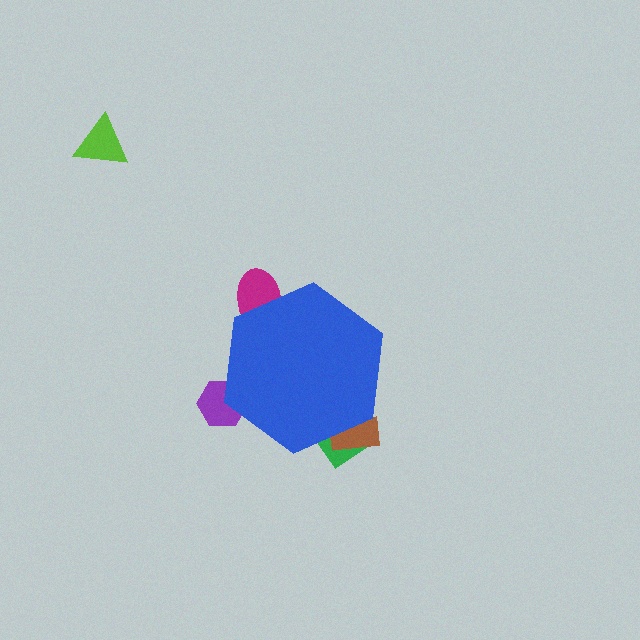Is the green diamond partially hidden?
Yes, the green diamond is partially hidden behind the blue hexagon.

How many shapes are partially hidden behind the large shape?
4 shapes are partially hidden.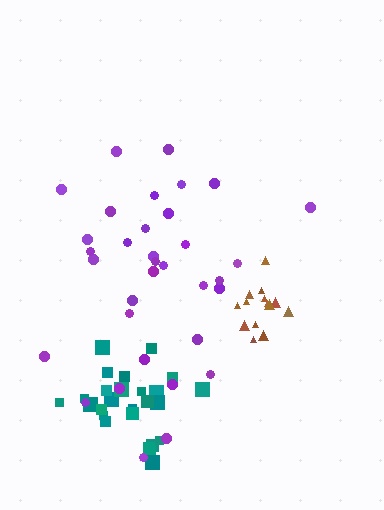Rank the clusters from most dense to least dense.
brown, teal, purple.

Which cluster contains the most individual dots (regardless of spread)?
Purple (34).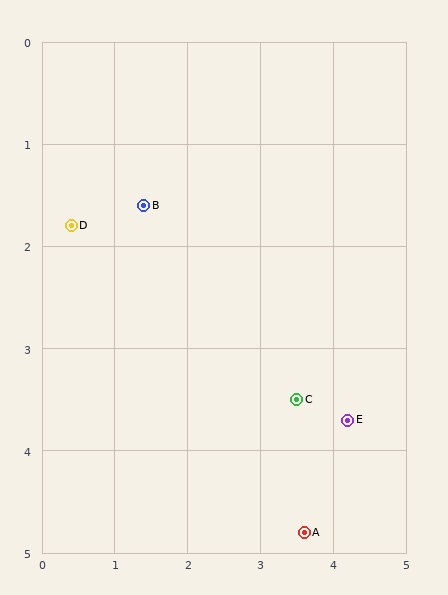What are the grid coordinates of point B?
Point B is at approximately (1.4, 1.6).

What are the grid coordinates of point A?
Point A is at approximately (3.6, 4.8).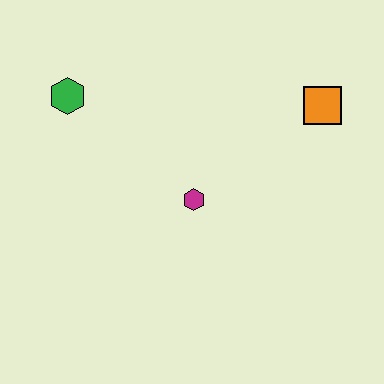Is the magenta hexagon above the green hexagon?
No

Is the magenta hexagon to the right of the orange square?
No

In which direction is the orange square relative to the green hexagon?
The orange square is to the right of the green hexagon.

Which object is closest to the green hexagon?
The magenta hexagon is closest to the green hexagon.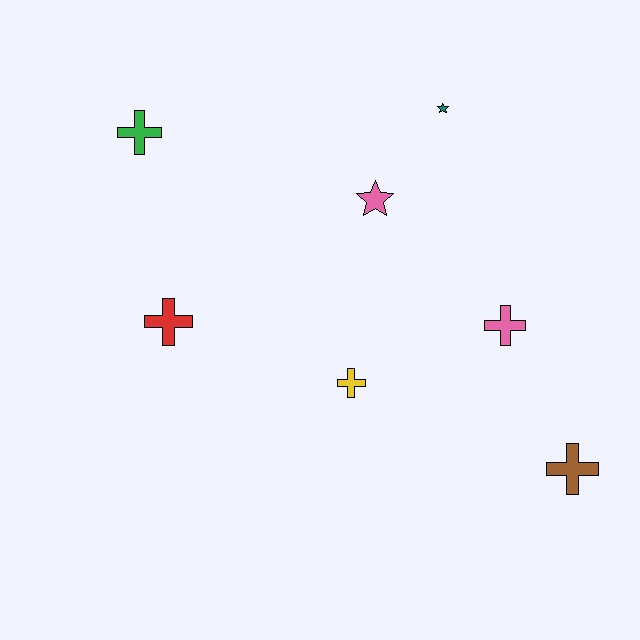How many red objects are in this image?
There is 1 red object.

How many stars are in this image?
There are 2 stars.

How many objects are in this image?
There are 7 objects.